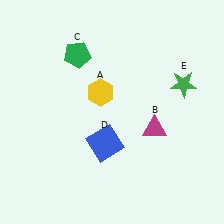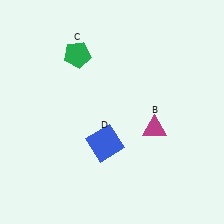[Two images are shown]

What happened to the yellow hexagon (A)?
The yellow hexagon (A) was removed in Image 2. It was in the top-left area of Image 1.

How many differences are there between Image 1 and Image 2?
There are 2 differences between the two images.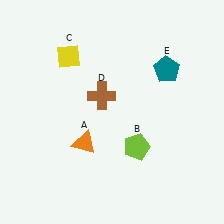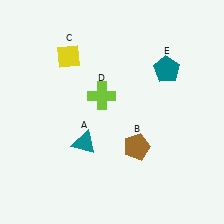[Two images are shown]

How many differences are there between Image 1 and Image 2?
There are 3 differences between the two images.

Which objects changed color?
A changed from orange to teal. B changed from lime to brown. D changed from brown to lime.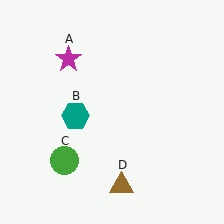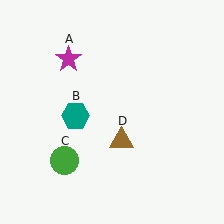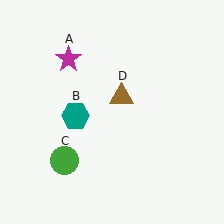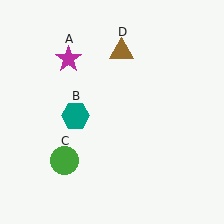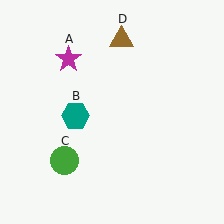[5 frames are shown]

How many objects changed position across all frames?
1 object changed position: brown triangle (object D).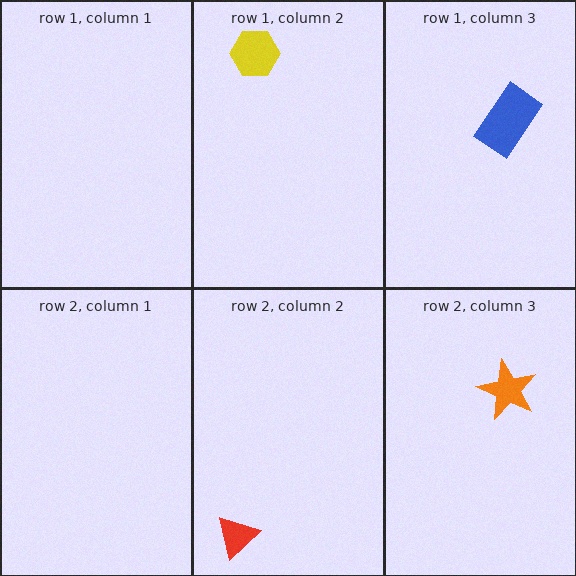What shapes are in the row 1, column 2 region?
The yellow hexagon.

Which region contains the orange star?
The row 2, column 3 region.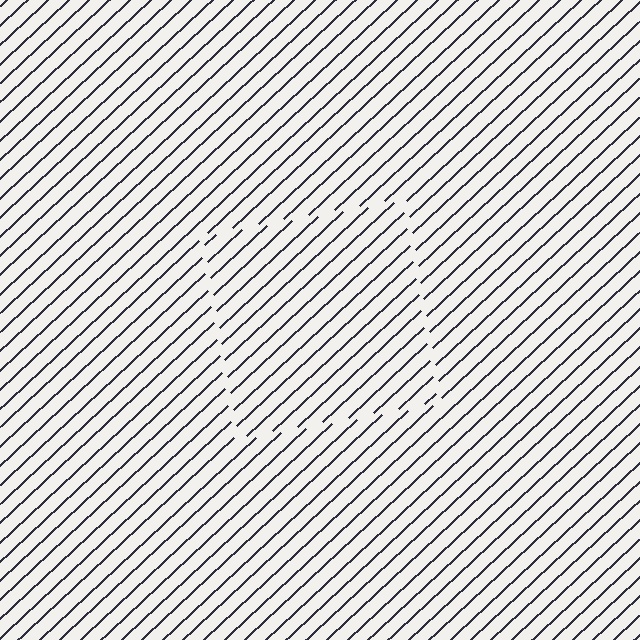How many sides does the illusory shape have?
4 sides — the line-ends trace a square.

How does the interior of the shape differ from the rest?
The interior of the shape contains the same grating, shifted by half a period — the contour is defined by the phase discontinuity where line-ends from the inner and outer gratings abut.